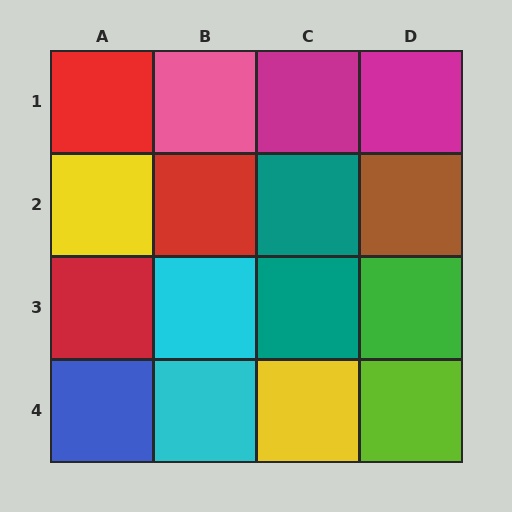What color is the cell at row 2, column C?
Teal.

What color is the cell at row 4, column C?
Yellow.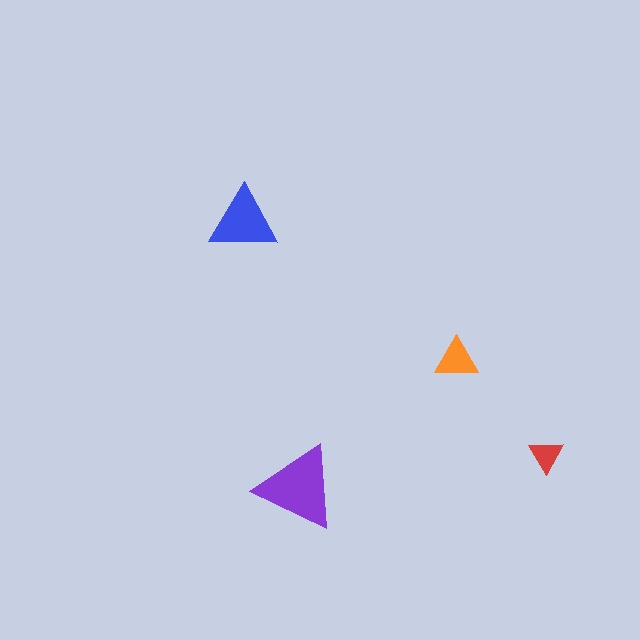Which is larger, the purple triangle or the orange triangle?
The purple one.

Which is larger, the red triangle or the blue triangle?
The blue one.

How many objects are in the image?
There are 4 objects in the image.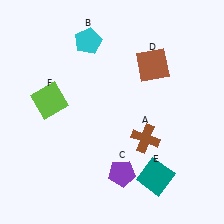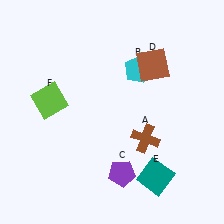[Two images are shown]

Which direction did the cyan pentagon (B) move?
The cyan pentagon (B) moved right.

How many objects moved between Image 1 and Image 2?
1 object moved between the two images.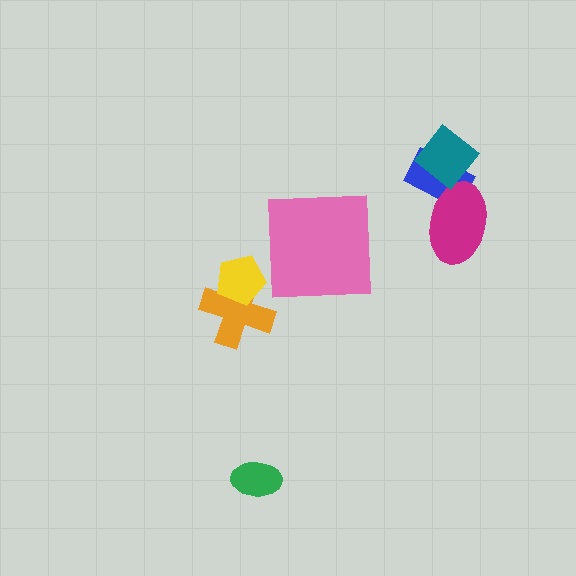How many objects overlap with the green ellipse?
0 objects overlap with the green ellipse.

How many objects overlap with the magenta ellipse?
2 objects overlap with the magenta ellipse.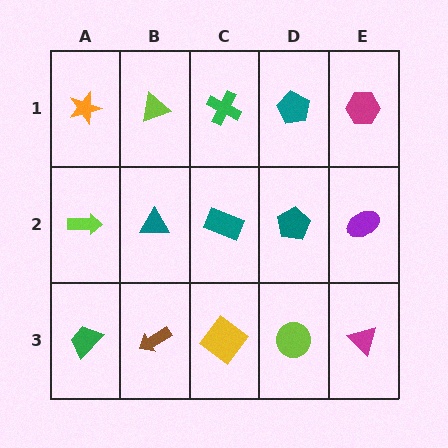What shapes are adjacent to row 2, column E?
A magenta hexagon (row 1, column E), a magenta triangle (row 3, column E), a teal pentagon (row 2, column D).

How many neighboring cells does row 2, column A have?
3.